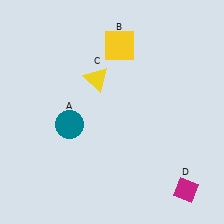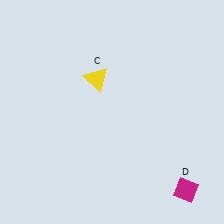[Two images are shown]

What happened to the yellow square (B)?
The yellow square (B) was removed in Image 2. It was in the top-right area of Image 1.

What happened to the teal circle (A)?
The teal circle (A) was removed in Image 2. It was in the bottom-left area of Image 1.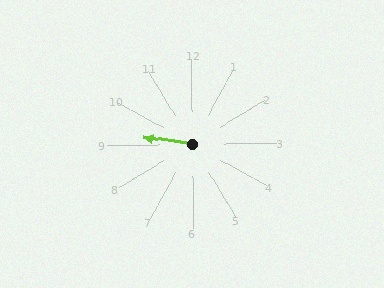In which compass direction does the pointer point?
West.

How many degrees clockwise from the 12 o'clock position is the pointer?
Approximately 279 degrees.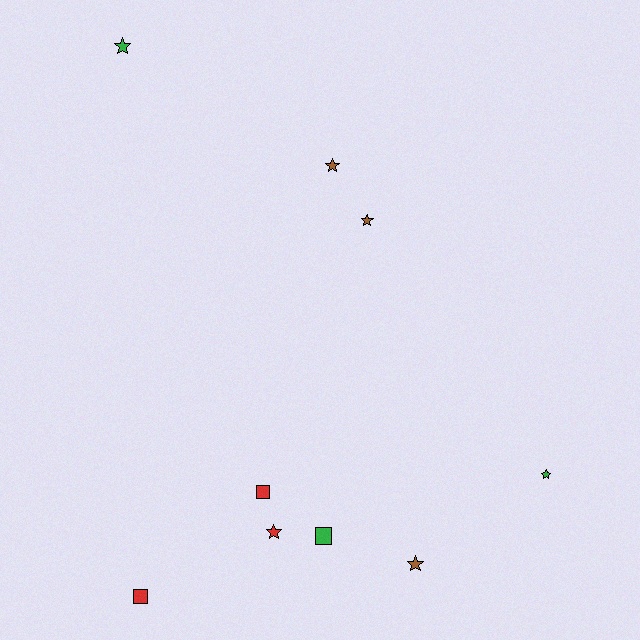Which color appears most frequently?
Green, with 3 objects.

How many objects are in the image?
There are 9 objects.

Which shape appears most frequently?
Star, with 6 objects.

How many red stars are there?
There is 1 red star.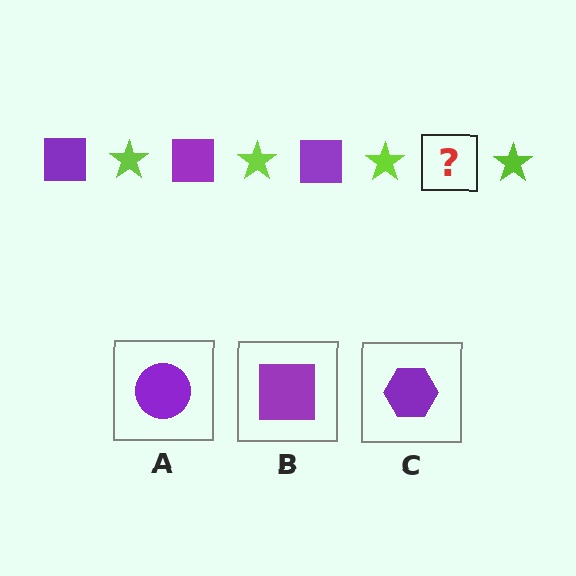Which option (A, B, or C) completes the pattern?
B.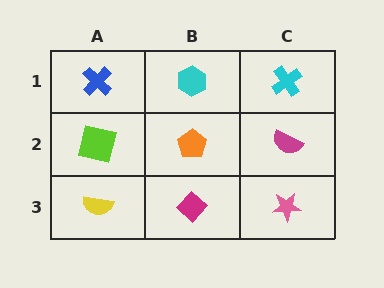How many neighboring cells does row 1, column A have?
2.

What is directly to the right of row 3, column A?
A magenta diamond.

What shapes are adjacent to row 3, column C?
A magenta semicircle (row 2, column C), a magenta diamond (row 3, column B).